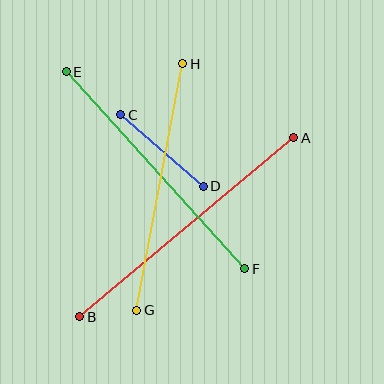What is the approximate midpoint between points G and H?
The midpoint is at approximately (160, 187) pixels.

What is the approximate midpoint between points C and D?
The midpoint is at approximately (162, 151) pixels.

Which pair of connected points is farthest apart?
Points A and B are farthest apart.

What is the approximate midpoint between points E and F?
The midpoint is at approximately (156, 170) pixels.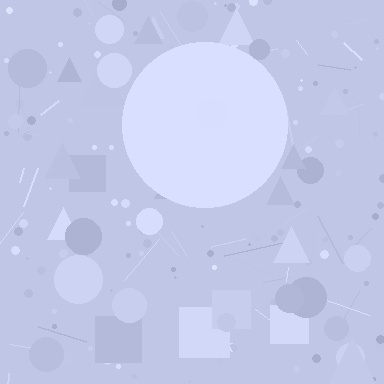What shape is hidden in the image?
A circle is hidden in the image.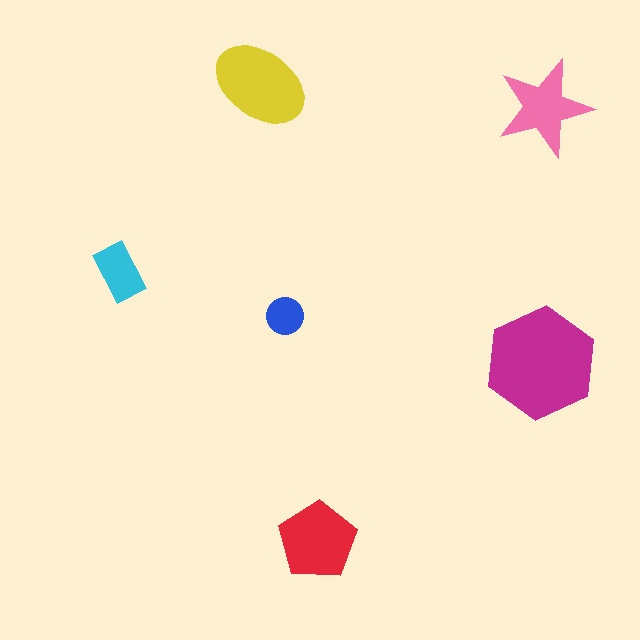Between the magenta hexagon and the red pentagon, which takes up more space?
The magenta hexagon.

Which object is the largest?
The magenta hexagon.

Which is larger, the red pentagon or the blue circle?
The red pentagon.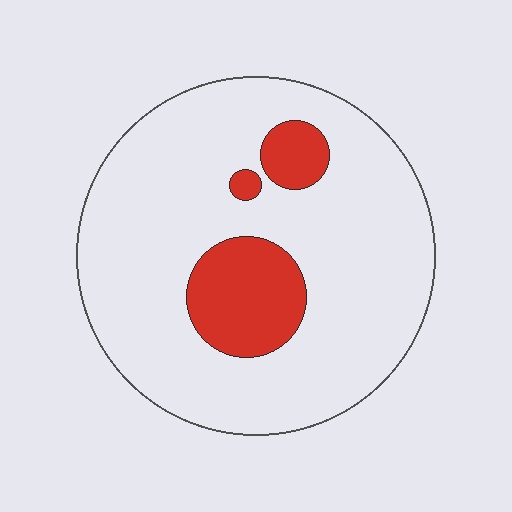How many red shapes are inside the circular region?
3.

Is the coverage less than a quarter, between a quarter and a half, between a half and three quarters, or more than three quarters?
Less than a quarter.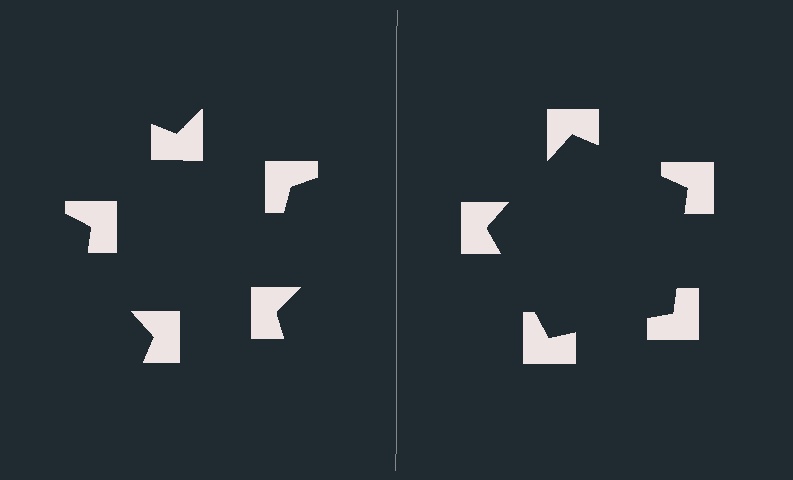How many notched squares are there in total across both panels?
10 — 5 on each side.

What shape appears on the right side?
An illusory pentagon.